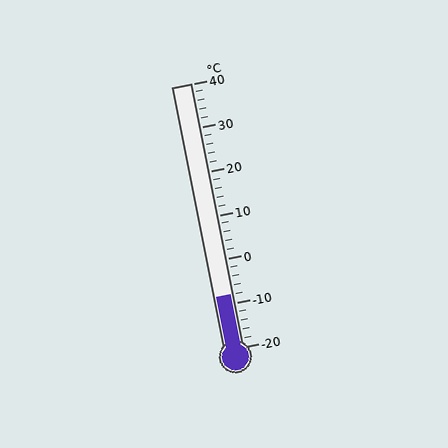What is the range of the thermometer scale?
The thermometer scale ranges from -20°C to 40°C.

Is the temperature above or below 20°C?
The temperature is below 20°C.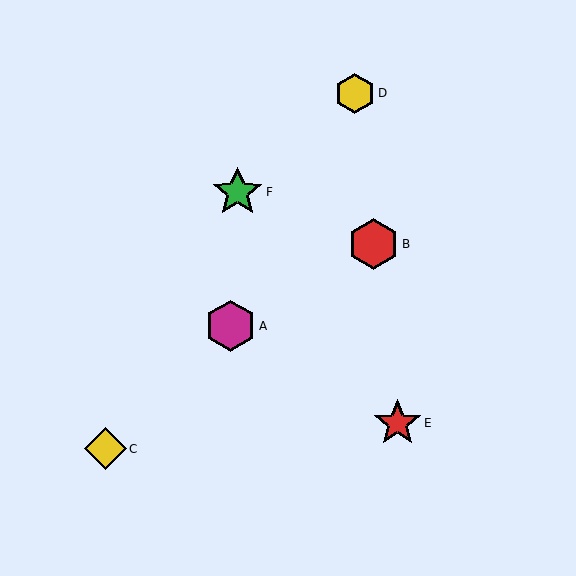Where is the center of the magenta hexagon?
The center of the magenta hexagon is at (230, 326).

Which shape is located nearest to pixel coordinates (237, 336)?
The magenta hexagon (labeled A) at (230, 326) is nearest to that location.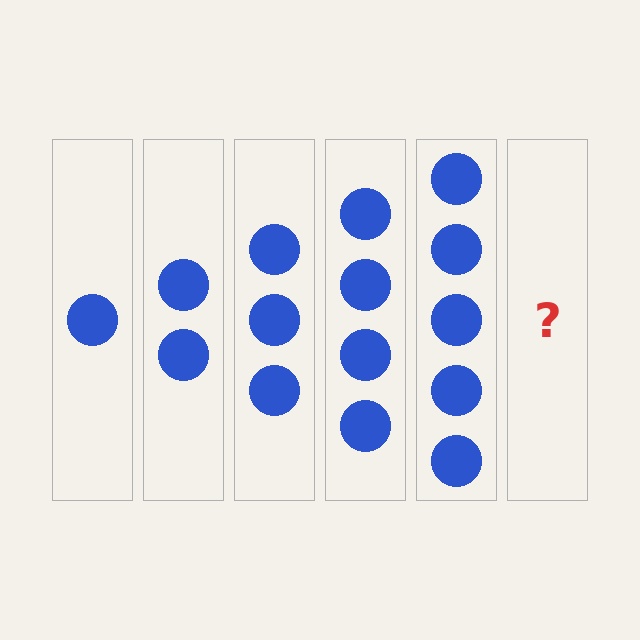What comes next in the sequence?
The next element should be 6 circles.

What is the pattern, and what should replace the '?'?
The pattern is that each step adds one more circle. The '?' should be 6 circles.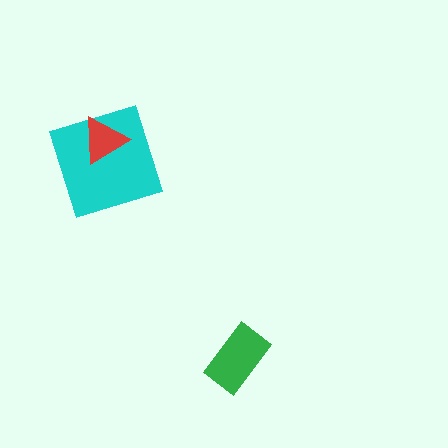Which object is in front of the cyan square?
The red triangle is in front of the cyan square.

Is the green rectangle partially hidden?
No, no other shape covers it.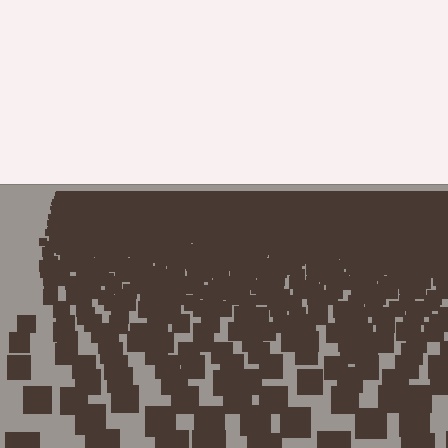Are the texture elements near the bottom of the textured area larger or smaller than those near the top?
Larger. Near the bottom, elements are closer to the viewer and appear at a bigger on-screen size.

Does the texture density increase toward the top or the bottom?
Density increases toward the top.